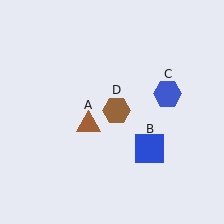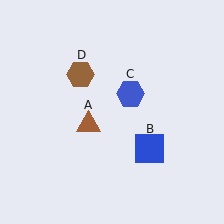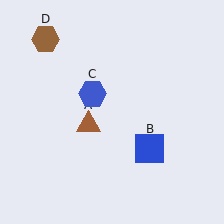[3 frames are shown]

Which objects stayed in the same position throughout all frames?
Brown triangle (object A) and blue square (object B) remained stationary.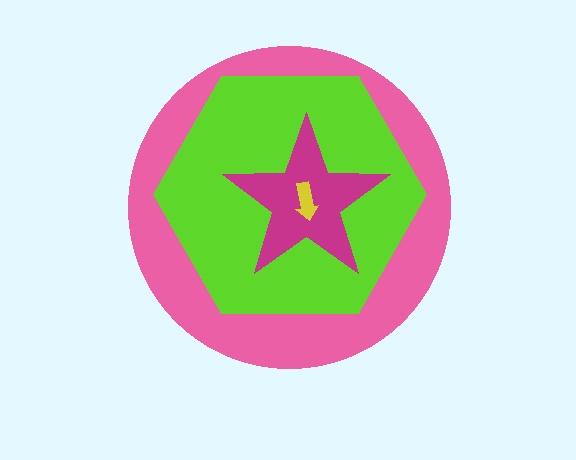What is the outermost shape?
The pink circle.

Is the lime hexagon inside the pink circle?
Yes.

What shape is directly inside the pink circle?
The lime hexagon.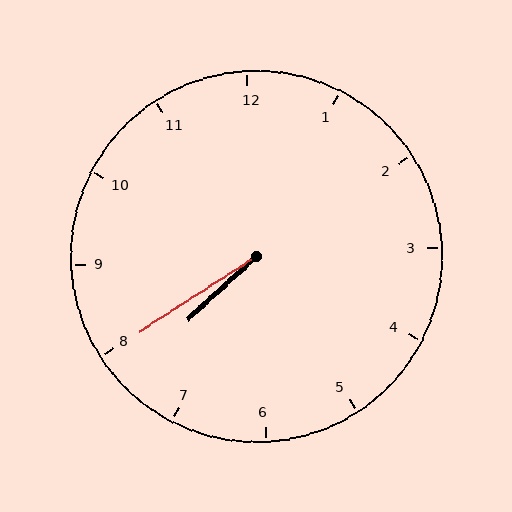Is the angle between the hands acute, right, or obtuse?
It is acute.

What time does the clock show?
7:40.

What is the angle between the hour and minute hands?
Approximately 10 degrees.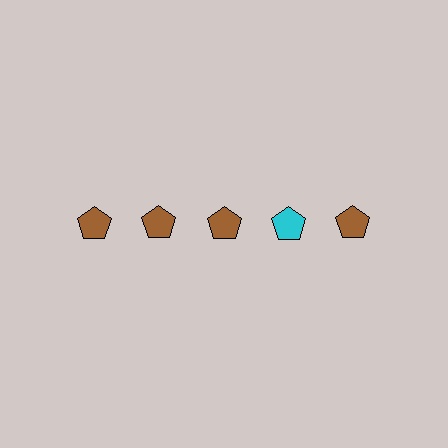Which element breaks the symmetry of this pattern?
The cyan pentagon in the top row, second from right column breaks the symmetry. All other shapes are brown pentagons.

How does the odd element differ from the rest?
It has a different color: cyan instead of brown.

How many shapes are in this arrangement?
There are 5 shapes arranged in a grid pattern.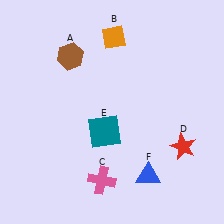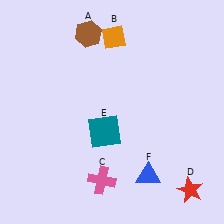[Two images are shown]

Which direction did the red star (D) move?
The red star (D) moved down.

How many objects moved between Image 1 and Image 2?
2 objects moved between the two images.